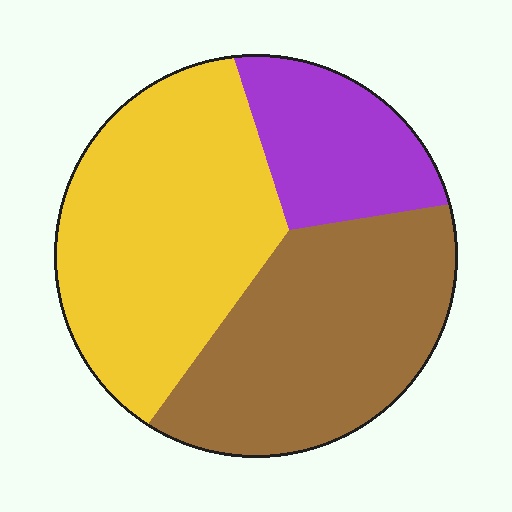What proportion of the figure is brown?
Brown takes up between a quarter and a half of the figure.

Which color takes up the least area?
Purple, at roughly 20%.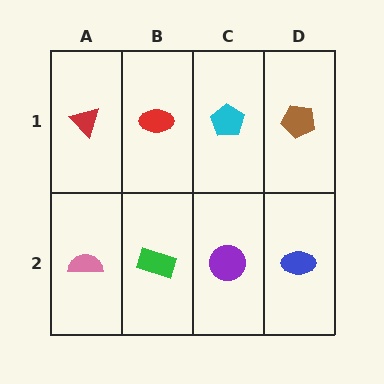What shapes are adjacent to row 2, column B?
A red ellipse (row 1, column B), a pink semicircle (row 2, column A), a purple circle (row 2, column C).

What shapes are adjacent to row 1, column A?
A pink semicircle (row 2, column A), a red ellipse (row 1, column B).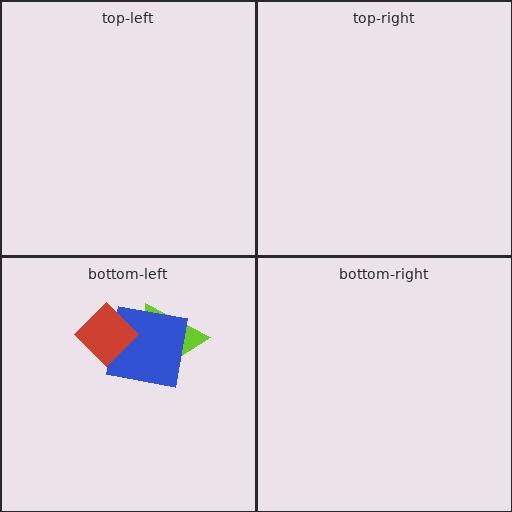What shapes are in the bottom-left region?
The lime triangle, the blue square, the red diamond.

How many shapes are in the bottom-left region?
3.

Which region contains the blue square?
The bottom-left region.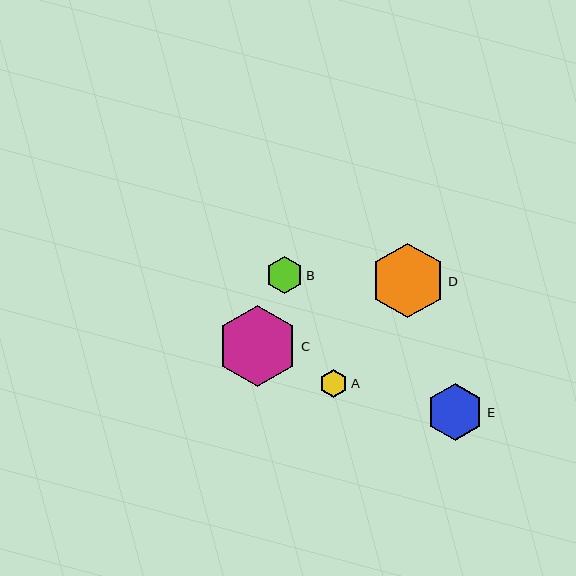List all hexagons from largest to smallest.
From largest to smallest: C, D, E, B, A.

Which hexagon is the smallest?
Hexagon A is the smallest with a size of approximately 28 pixels.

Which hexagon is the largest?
Hexagon C is the largest with a size of approximately 82 pixels.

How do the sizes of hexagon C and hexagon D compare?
Hexagon C and hexagon D are approximately the same size.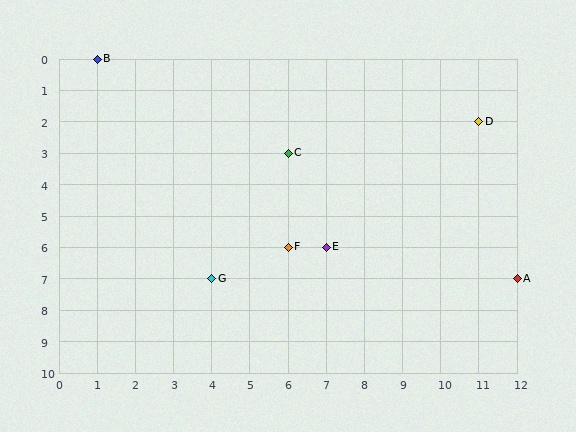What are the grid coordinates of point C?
Point C is at grid coordinates (6, 3).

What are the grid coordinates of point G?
Point G is at grid coordinates (4, 7).